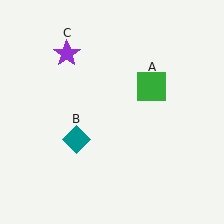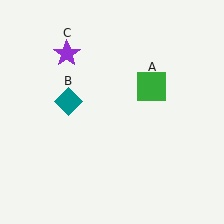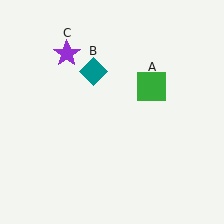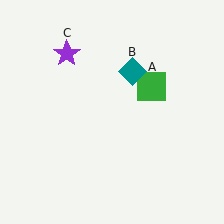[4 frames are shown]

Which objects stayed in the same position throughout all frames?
Green square (object A) and purple star (object C) remained stationary.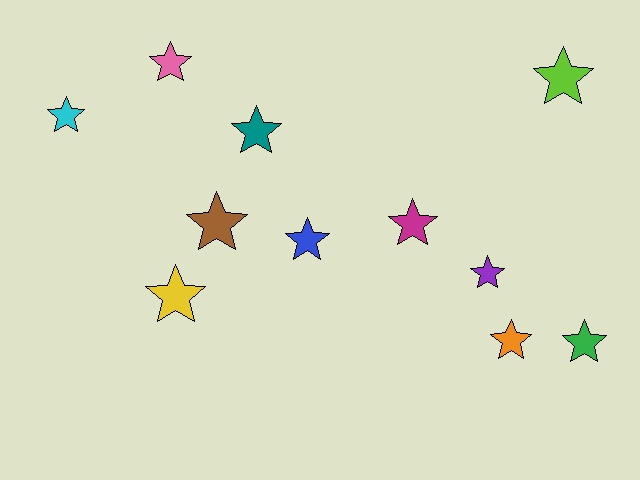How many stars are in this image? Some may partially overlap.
There are 11 stars.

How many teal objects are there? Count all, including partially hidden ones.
There is 1 teal object.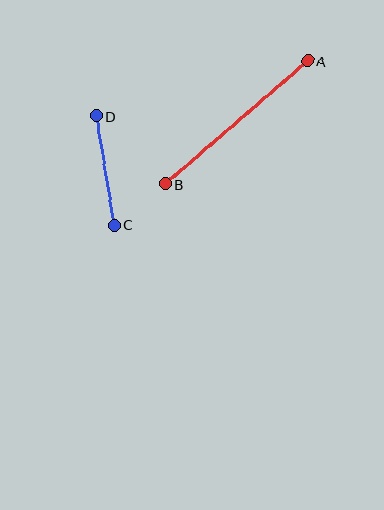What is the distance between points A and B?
The distance is approximately 188 pixels.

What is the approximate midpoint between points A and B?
The midpoint is at approximately (236, 122) pixels.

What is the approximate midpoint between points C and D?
The midpoint is at approximately (105, 171) pixels.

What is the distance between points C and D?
The distance is approximately 111 pixels.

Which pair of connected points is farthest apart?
Points A and B are farthest apart.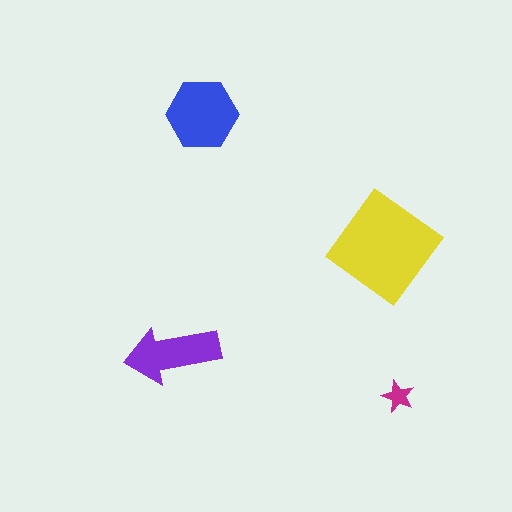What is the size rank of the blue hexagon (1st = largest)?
2nd.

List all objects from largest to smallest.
The yellow diamond, the blue hexagon, the purple arrow, the magenta star.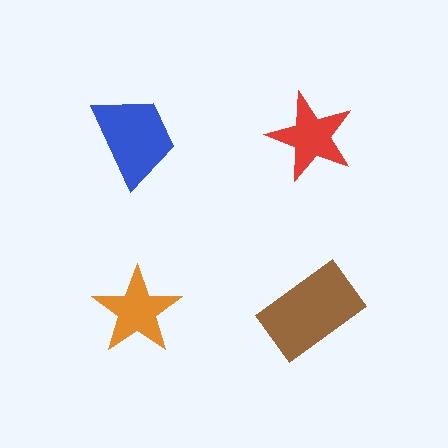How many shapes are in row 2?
2 shapes.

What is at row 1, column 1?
A blue trapezoid.